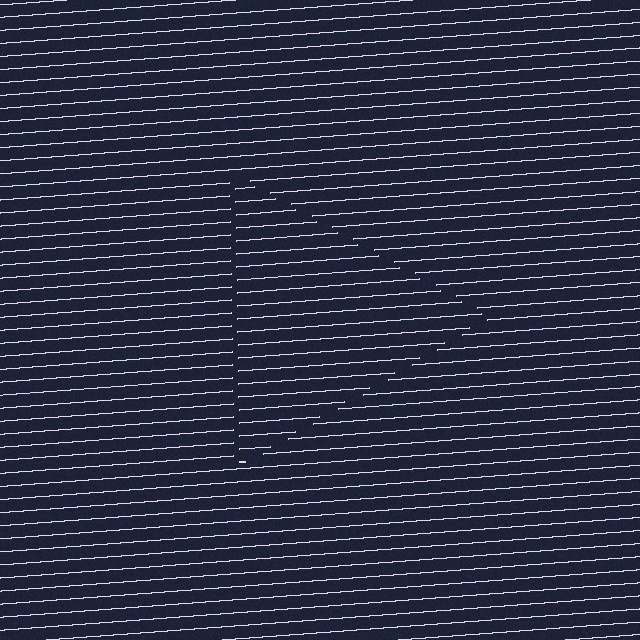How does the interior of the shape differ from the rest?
The interior of the shape contains the same grating, shifted by half a period — the contour is defined by the phase discontinuity where line-ends from the inner and outer gratings abut.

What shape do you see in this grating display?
An illusory triangle. The interior of the shape contains the same grating, shifted by half a period — the contour is defined by the phase discontinuity where line-ends from the inner and outer gratings abut.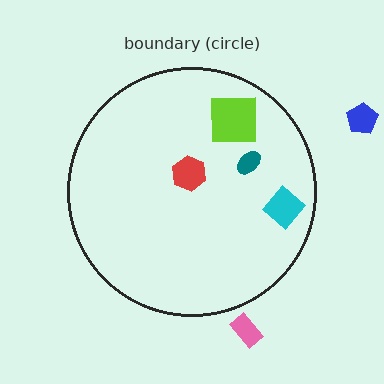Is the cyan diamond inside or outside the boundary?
Inside.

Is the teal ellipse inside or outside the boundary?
Inside.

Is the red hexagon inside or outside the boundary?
Inside.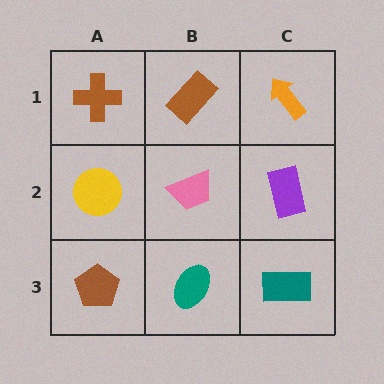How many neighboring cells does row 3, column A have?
2.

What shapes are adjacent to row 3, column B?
A pink trapezoid (row 2, column B), a brown pentagon (row 3, column A), a teal rectangle (row 3, column C).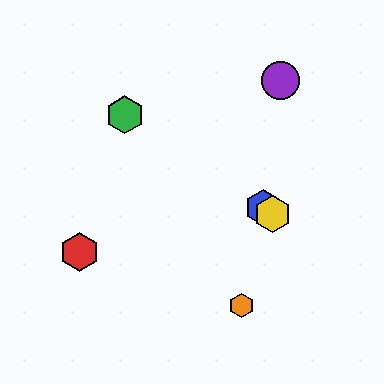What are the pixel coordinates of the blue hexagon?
The blue hexagon is at (263, 208).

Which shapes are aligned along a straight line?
The blue hexagon, the green hexagon, the yellow hexagon are aligned along a straight line.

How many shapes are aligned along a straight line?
3 shapes (the blue hexagon, the green hexagon, the yellow hexagon) are aligned along a straight line.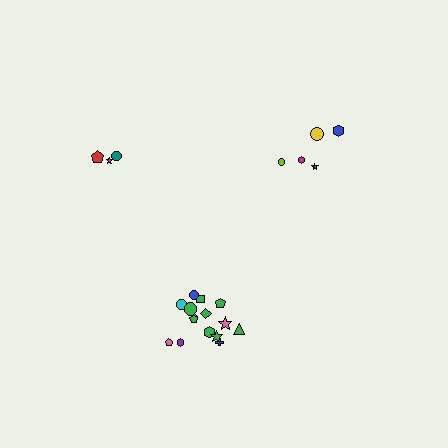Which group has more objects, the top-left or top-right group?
The top-right group.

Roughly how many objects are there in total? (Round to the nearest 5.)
Roughly 25 objects in total.